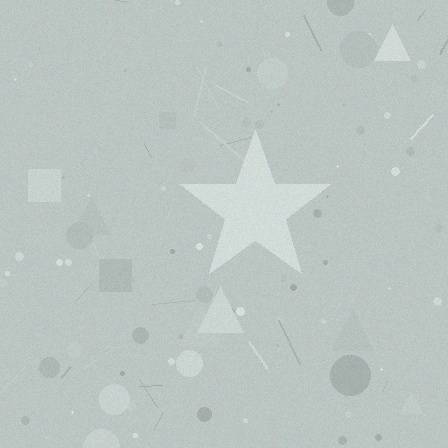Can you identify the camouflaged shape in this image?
The camouflaged shape is a star.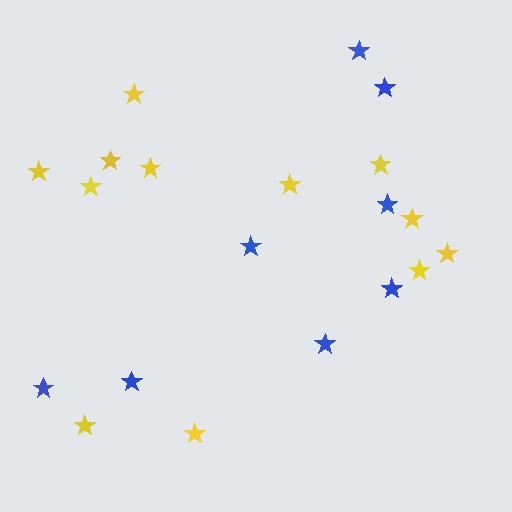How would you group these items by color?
There are 2 groups: one group of blue stars (8) and one group of yellow stars (12).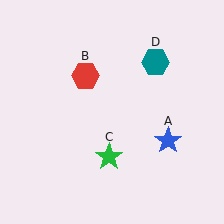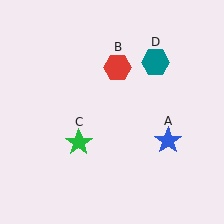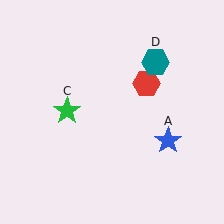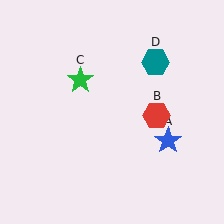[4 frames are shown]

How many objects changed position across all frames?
2 objects changed position: red hexagon (object B), green star (object C).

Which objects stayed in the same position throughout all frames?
Blue star (object A) and teal hexagon (object D) remained stationary.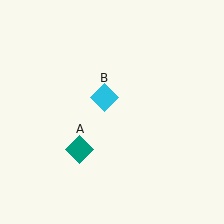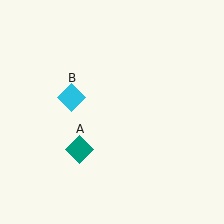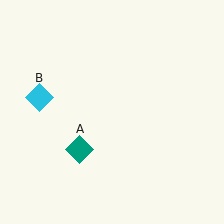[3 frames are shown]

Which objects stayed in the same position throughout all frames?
Teal diamond (object A) remained stationary.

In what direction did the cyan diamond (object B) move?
The cyan diamond (object B) moved left.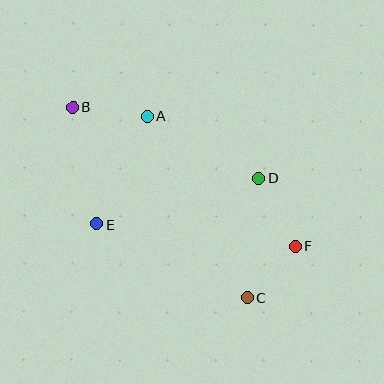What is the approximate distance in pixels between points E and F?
The distance between E and F is approximately 199 pixels.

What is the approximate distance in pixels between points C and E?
The distance between C and E is approximately 168 pixels.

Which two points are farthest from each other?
Points B and F are farthest from each other.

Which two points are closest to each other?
Points C and F are closest to each other.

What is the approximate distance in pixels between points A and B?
The distance between A and B is approximately 75 pixels.